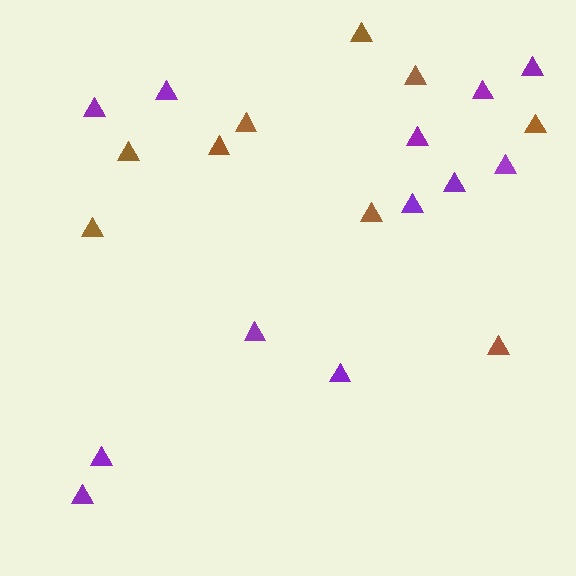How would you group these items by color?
There are 2 groups: one group of purple triangles (12) and one group of brown triangles (9).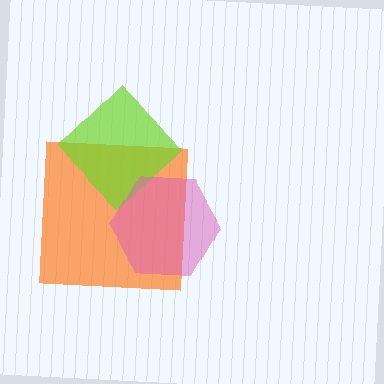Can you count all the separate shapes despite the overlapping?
Yes, there are 3 separate shapes.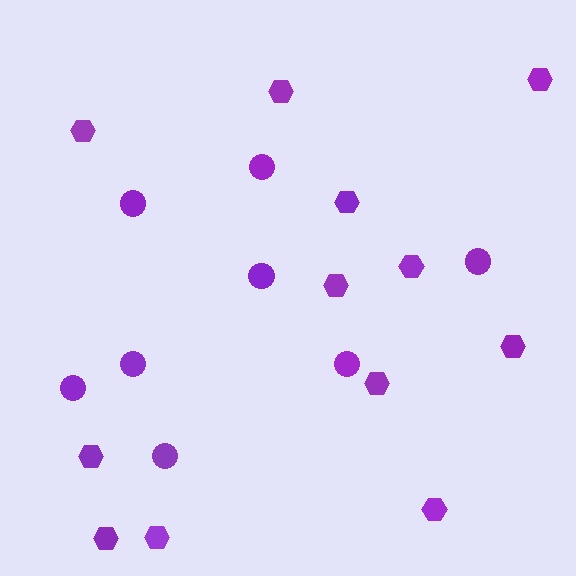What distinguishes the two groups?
There are 2 groups: one group of hexagons (12) and one group of circles (8).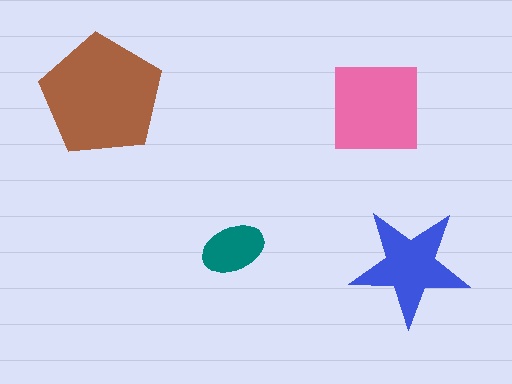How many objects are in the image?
There are 4 objects in the image.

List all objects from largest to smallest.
The brown pentagon, the pink square, the blue star, the teal ellipse.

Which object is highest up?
The brown pentagon is topmost.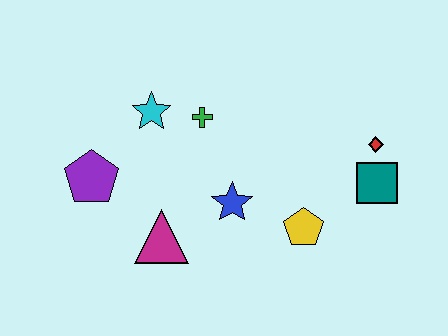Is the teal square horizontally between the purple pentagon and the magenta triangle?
No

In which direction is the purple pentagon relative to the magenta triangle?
The purple pentagon is to the left of the magenta triangle.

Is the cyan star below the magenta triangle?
No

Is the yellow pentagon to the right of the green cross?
Yes